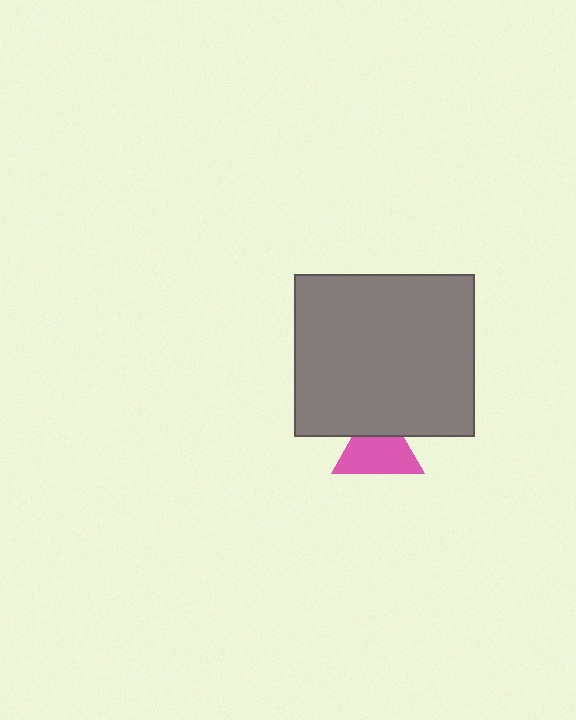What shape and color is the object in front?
The object in front is a gray rectangle.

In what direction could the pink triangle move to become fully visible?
The pink triangle could move down. That would shift it out from behind the gray rectangle entirely.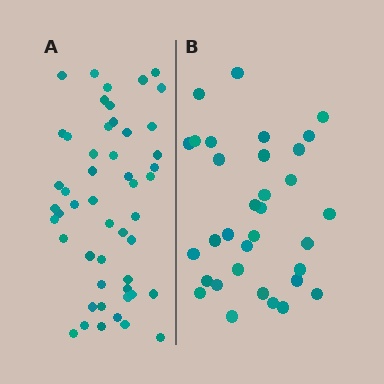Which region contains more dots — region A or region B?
Region A (the left region) has more dots.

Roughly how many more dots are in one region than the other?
Region A has approximately 15 more dots than region B.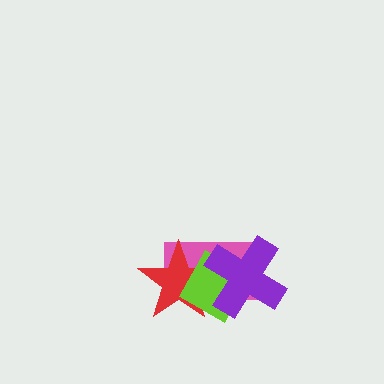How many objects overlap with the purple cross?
3 objects overlap with the purple cross.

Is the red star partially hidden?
Yes, it is partially covered by another shape.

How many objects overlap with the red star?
3 objects overlap with the red star.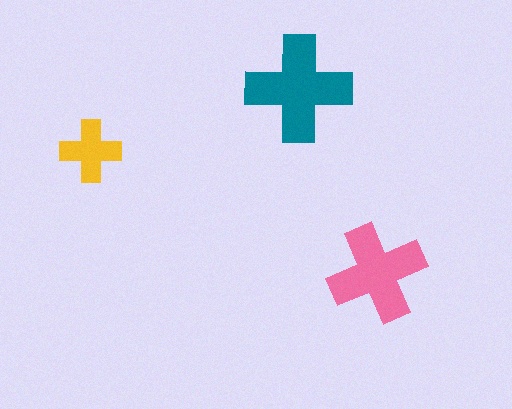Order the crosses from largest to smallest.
the teal one, the pink one, the yellow one.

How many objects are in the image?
There are 3 objects in the image.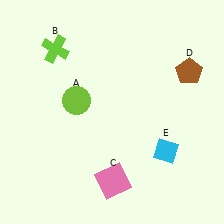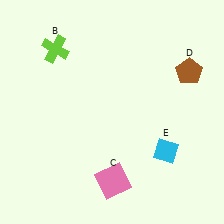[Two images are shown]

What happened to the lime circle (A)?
The lime circle (A) was removed in Image 2. It was in the top-left area of Image 1.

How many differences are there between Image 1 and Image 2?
There is 1 difference between the two images.